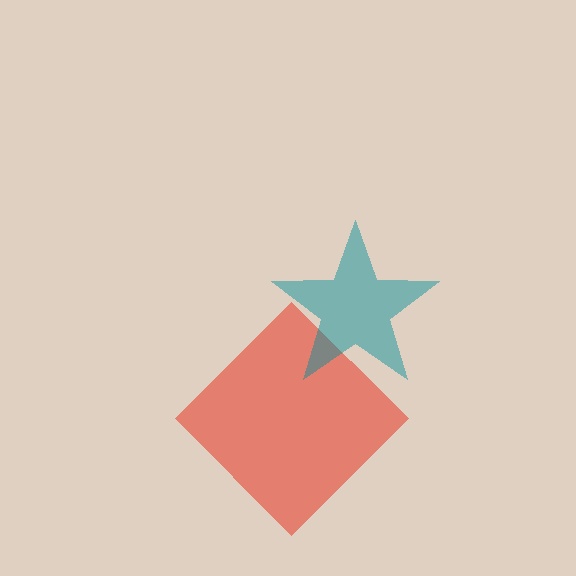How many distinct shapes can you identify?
There are 2 distinct shapes: a red diamond, a teal star.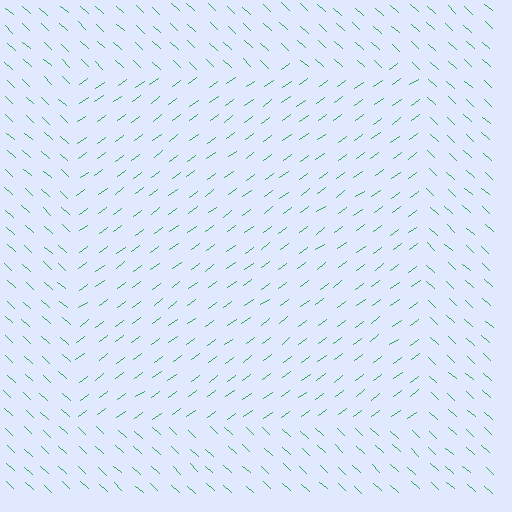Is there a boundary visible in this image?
Yes, there is a texture boundary formed by a change in line orientation.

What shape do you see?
I see a rectangle.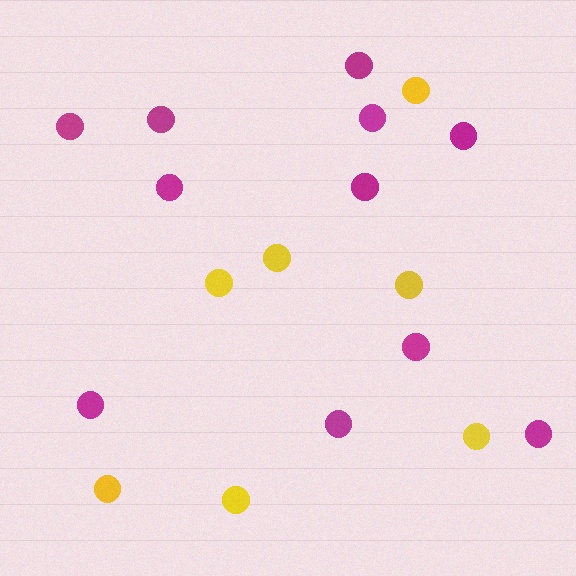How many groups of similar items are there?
There are 2 groups: one group of magenta circles (11) and one group of yellow circles (7).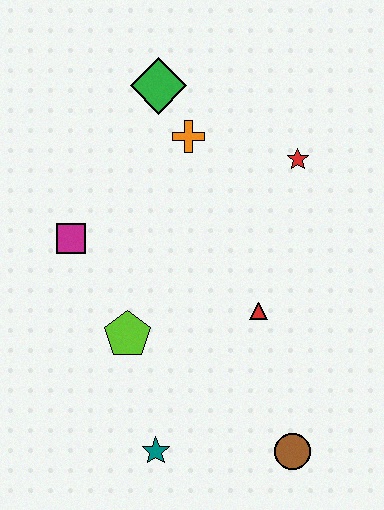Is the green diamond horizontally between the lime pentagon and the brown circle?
Yes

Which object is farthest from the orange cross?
The brown circle is farthest from the orange cross.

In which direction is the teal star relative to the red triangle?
The teal star is below the red triangle.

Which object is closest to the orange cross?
The green diamond is closest to the orange cross.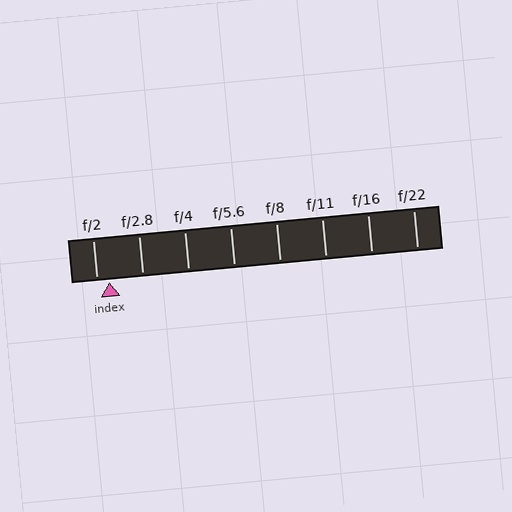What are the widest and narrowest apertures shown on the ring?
The widest aperture shown is f/2 and the narrowest is f/22.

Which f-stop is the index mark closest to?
The index mark is closest to f/2.